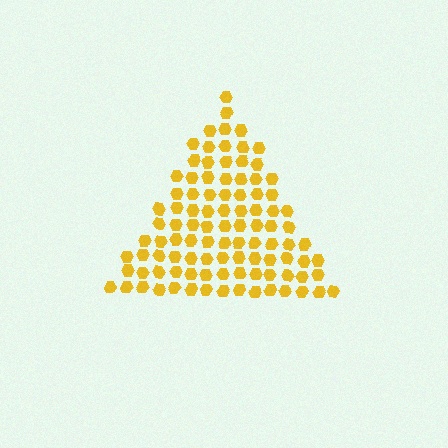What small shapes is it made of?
It is made of small hexagons.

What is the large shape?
The large shape is a triangle.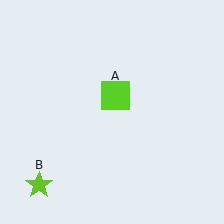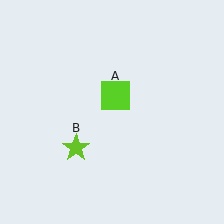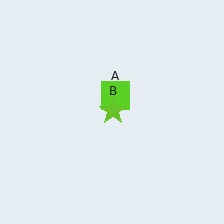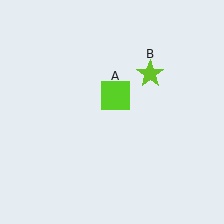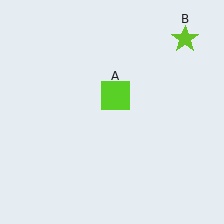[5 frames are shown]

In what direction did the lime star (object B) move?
The lime star (object B) moved up and to the right.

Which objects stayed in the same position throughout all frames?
Lime square (object A) remained stationary.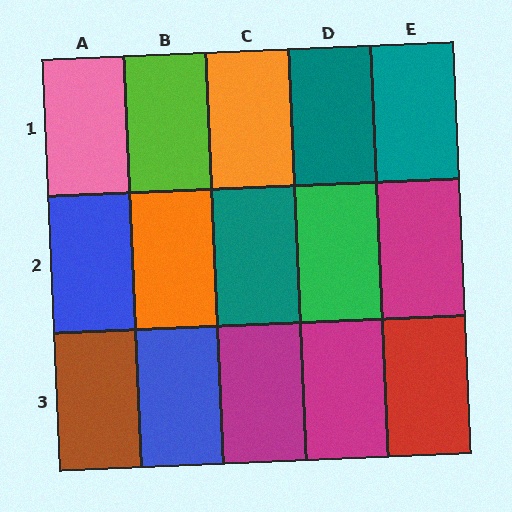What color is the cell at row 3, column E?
Red.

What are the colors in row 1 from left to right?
Pink, lime, orange, teal, teal.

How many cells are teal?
3 cells are teal.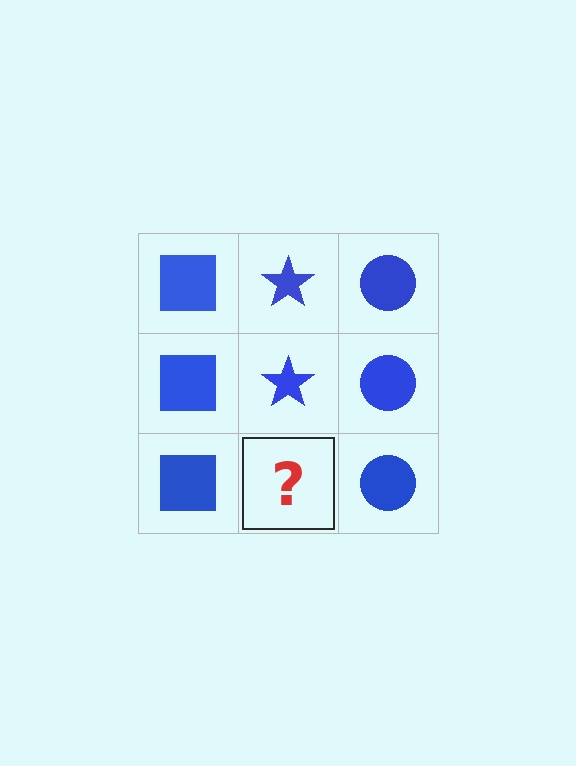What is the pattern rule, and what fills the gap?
The rule is that each column has a consistent shape. The gap should be filled with a blue star.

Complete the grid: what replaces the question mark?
The question mark should be replaced with a blue star.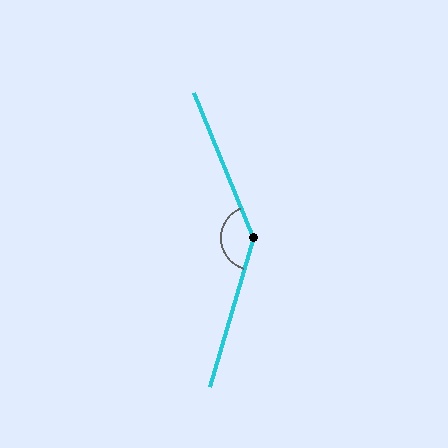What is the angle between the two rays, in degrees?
Approximately 142 degrees.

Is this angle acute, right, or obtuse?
It is obtuse.